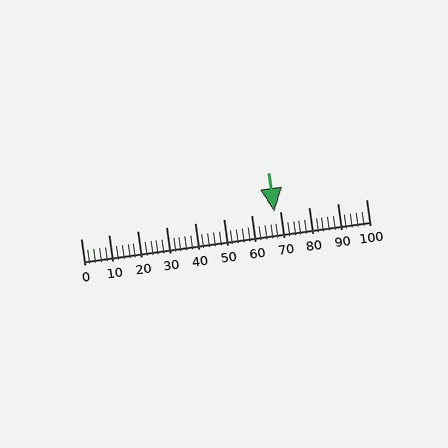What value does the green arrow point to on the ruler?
The green arrow points to approximately 68.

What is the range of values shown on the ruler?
The ruler shows values from 0 to 100.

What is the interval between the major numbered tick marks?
The major tick marks are spaced 10 units apart.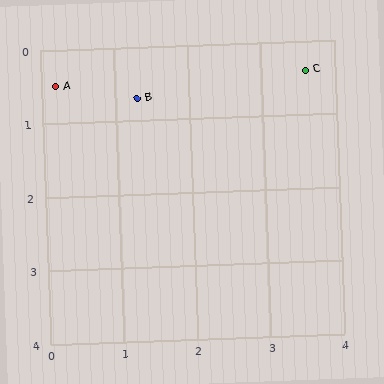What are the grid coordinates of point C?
Point C is at approximately (3.6, 0.4).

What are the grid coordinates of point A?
Point A is at approximately (0.2, 0.5).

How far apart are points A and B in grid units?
Points A and B are about 1.1 grid units apart.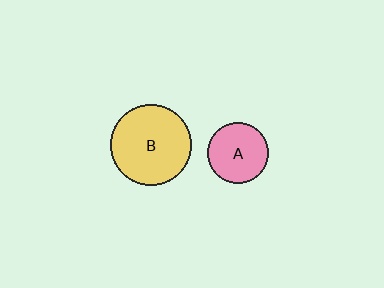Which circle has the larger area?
Circle B (yellow).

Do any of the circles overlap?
No, none of the circles overlap.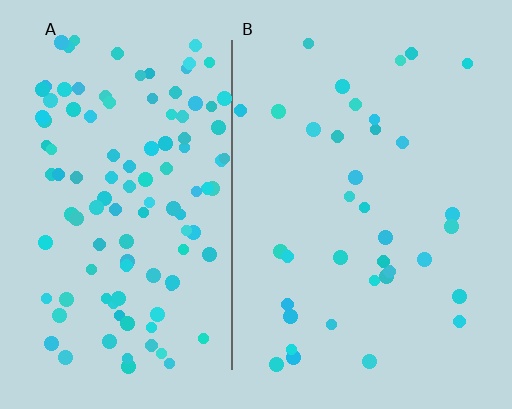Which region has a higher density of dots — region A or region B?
A (the left).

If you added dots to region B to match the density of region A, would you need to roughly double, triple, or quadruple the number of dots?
Approximately triple.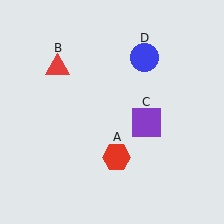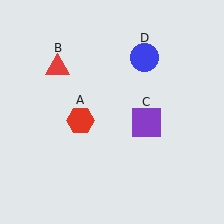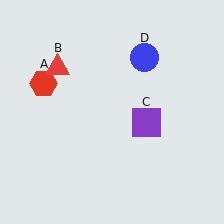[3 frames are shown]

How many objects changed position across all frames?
1 object changed position: red hexagon (object A).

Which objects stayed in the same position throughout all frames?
Red triangle (object B) and purple square (object C) and blue circle (object D) remained stationary.